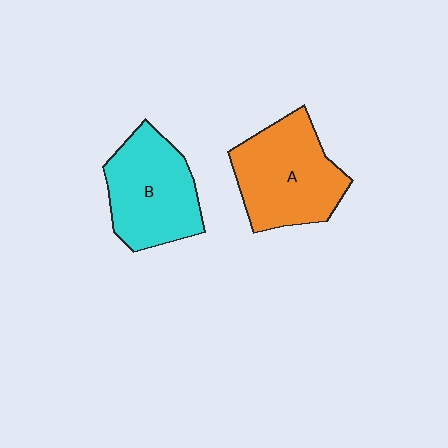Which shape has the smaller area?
Shape B (cyan).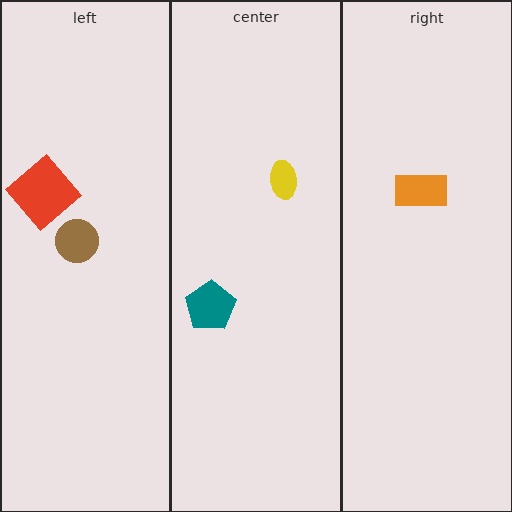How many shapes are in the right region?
1.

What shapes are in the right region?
The orange rectangle.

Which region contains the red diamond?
The left region.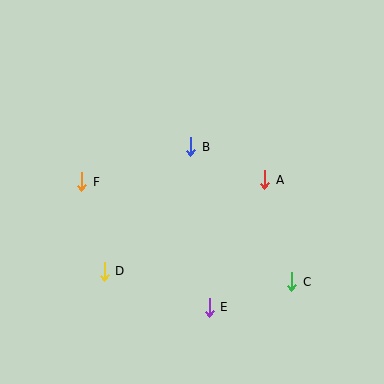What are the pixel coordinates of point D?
Point D is at (104, 271).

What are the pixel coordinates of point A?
Point A is at (265, 180).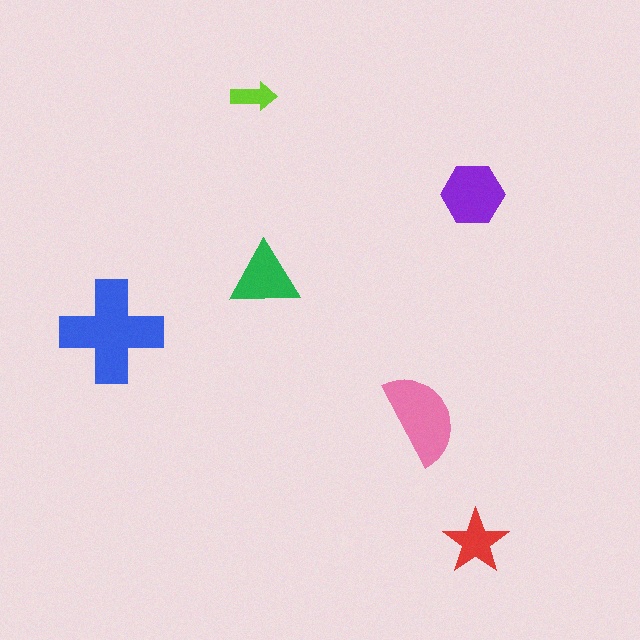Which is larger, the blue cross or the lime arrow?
The blue cross.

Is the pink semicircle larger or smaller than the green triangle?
Larger.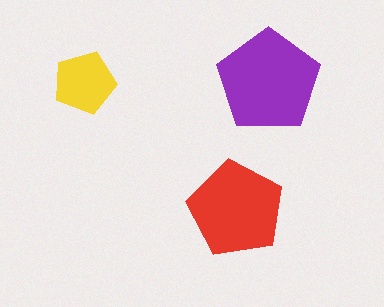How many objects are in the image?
There are 3 objects in the image.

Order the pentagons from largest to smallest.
the purple one, the red one, the yellow one.